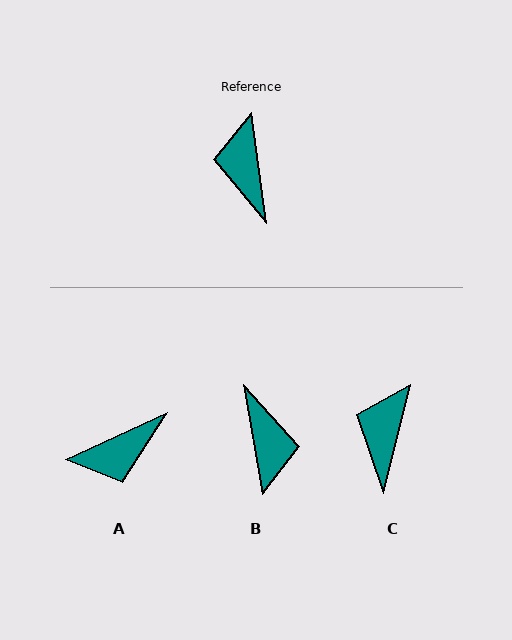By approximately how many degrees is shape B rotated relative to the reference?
Approximately 178 degrees clockwise.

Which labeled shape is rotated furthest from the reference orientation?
B, about 178 degrees away.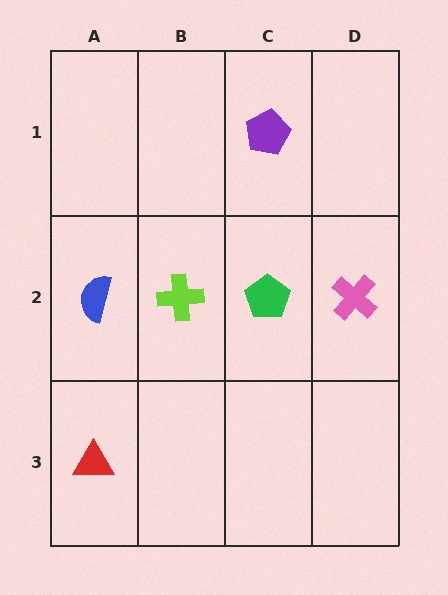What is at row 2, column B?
A lime cross.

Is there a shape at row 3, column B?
No, that cell is empty.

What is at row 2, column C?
A green pentagon.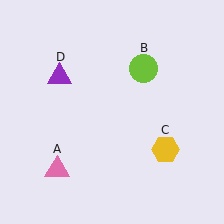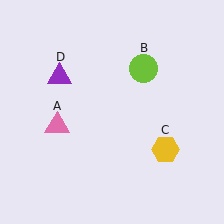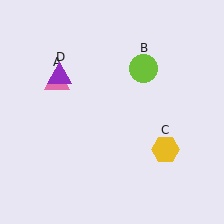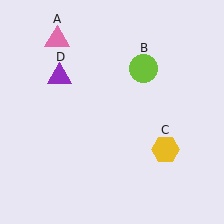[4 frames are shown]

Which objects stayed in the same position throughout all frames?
Lime circle (object B) and yellow hexagon (object C) and purple triangle (object D) remained stationary.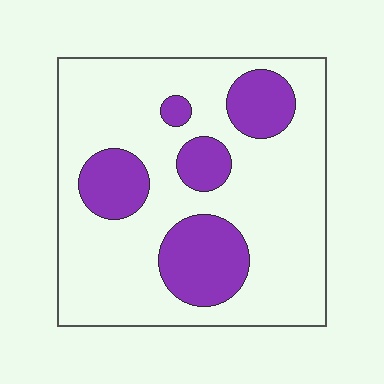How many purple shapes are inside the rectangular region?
5.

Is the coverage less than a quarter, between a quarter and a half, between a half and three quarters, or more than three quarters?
Less than a quarter.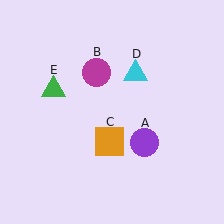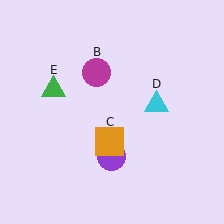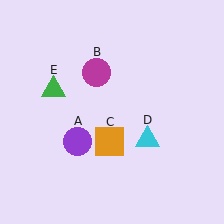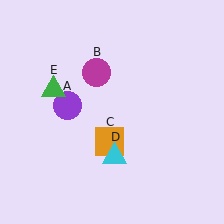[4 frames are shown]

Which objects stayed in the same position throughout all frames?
Magenta circle (object B) and orange square (object C) and green triangle (object E) remained stationary.